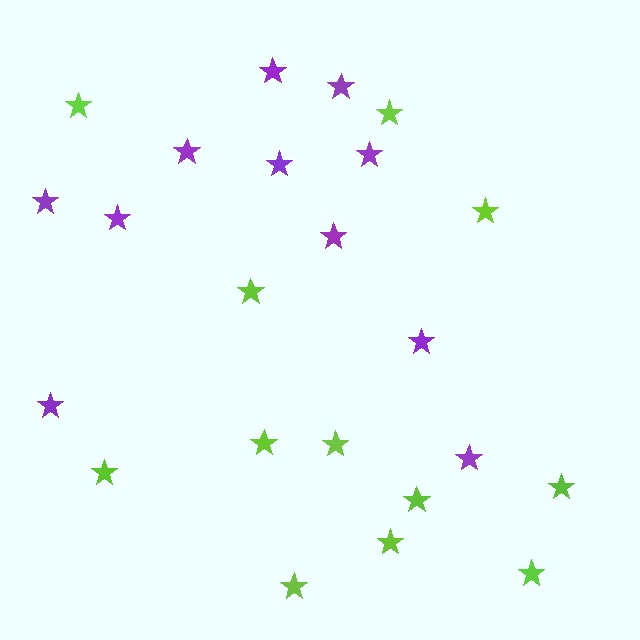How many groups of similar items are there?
There are 2 groups: one group of lime stars (12) and one group of purple stars (11).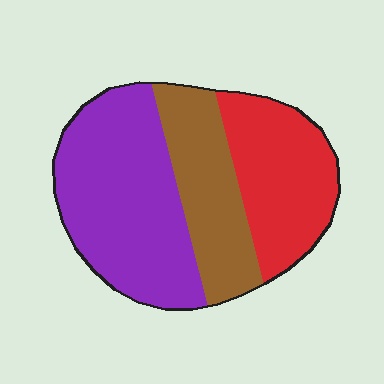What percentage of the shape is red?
Red covers around 30% of the shape.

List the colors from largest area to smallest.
From largest to smallest: purple, red, brown.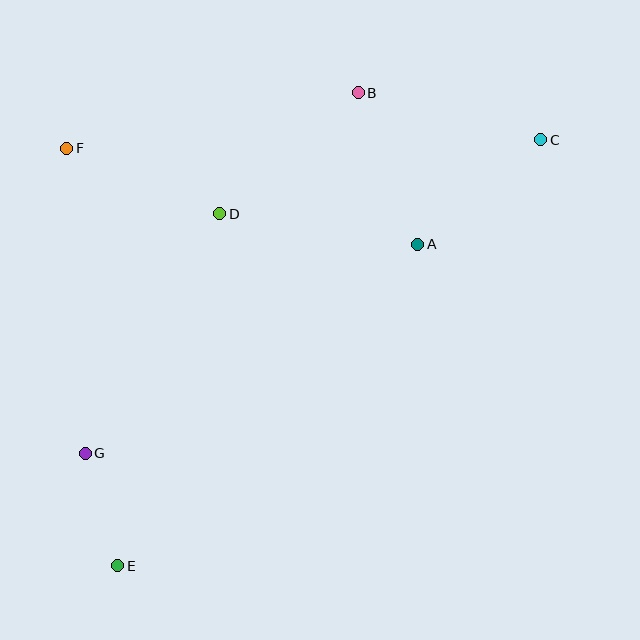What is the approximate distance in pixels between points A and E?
The distance between A and E is approximately 440 pixels.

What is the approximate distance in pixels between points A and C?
The distance between A and C is approximately 161 pixels.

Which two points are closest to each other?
Points E and G are closest to each other.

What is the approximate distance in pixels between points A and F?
The distance between A and F is approximately 364 pixels.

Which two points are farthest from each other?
Points C and E are farthest from each other.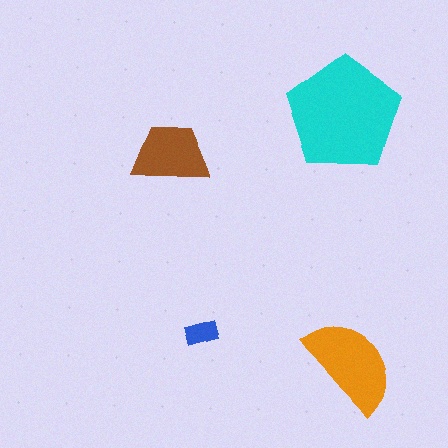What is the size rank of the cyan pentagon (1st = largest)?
1st.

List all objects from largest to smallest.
The cyan pentagon, the orange semicircle, the brown trapezoid, the blue rectangle.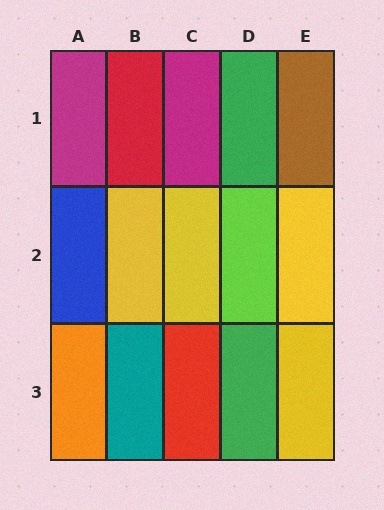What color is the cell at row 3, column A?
Orange.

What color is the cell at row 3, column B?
Teal.